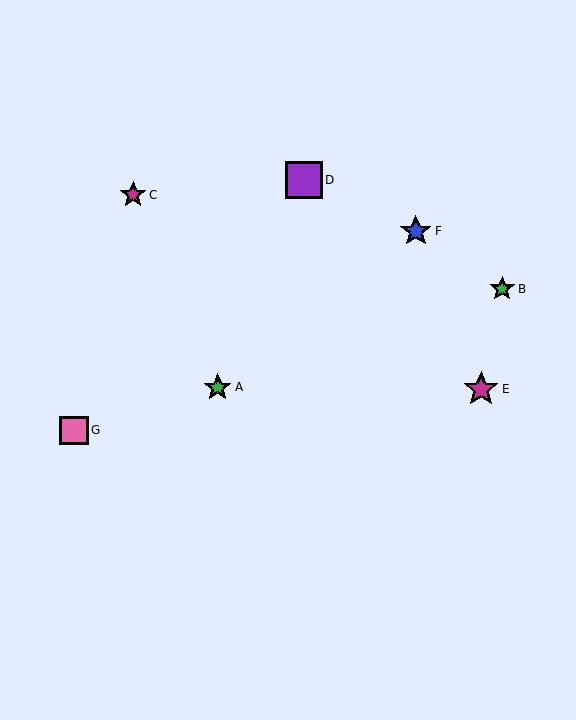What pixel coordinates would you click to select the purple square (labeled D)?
Click at (304, 180) to select the purple square D.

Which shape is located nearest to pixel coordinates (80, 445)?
The pink square (labeled G) at (74, 430) is nearest to that location.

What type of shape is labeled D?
Shape D is a purple square.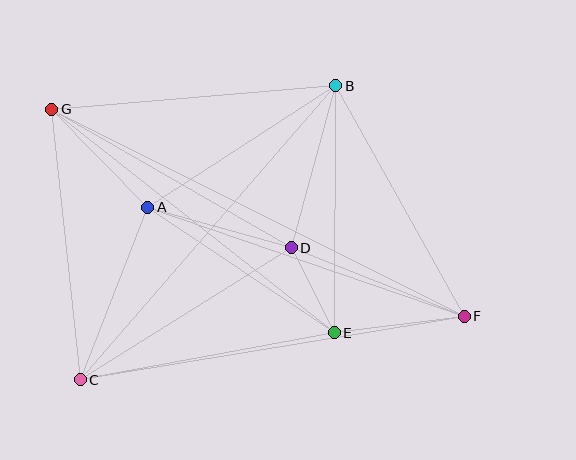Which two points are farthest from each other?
Points F and G are farthest from each other.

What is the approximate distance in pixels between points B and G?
The distance between B and G is approximately 285 pixels.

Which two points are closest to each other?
Points D and E are closest to each other.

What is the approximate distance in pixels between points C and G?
The distance between C and G is approximately 272 pixels.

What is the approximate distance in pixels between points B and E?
The distance between B and E is approximately 247 pixels.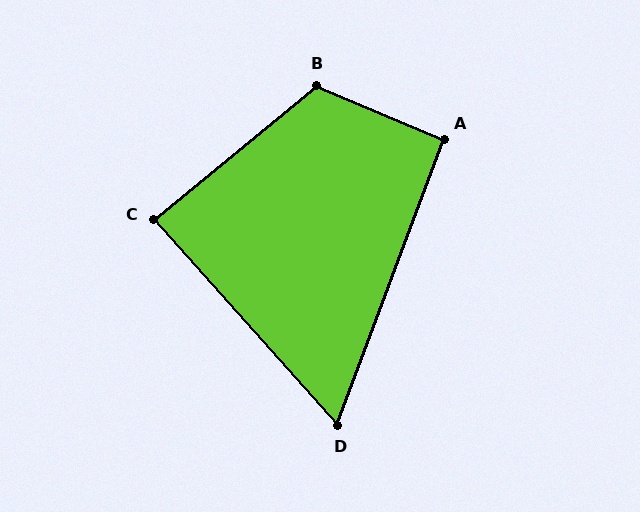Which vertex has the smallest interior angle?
D, at approximately 62 degrees.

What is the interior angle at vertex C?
Approximately 88 degrees (approximately right).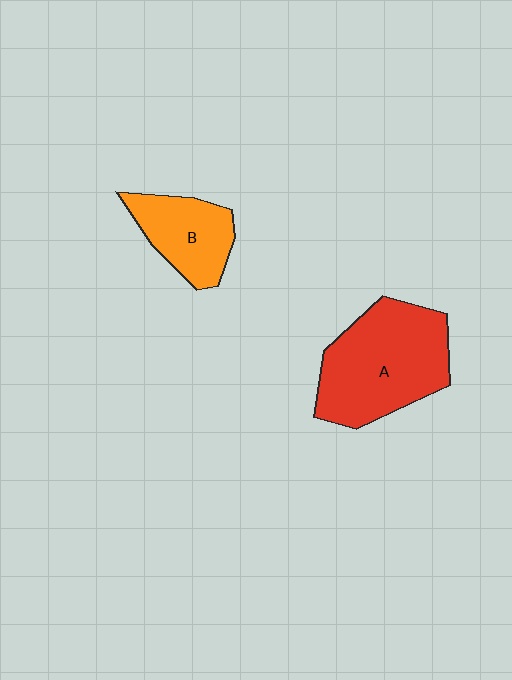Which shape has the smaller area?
Shape B (orange).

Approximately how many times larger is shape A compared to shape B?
Approximately 1.8 times.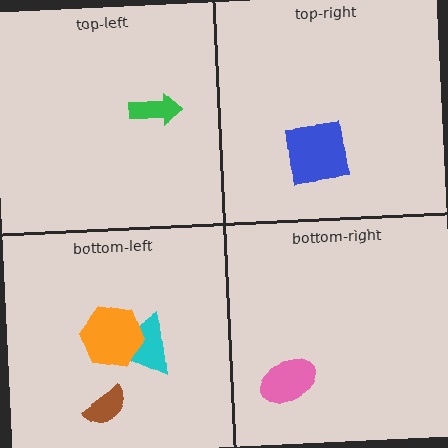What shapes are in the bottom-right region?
The pink ellipse.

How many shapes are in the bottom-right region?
1.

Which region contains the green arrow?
The top-left region.